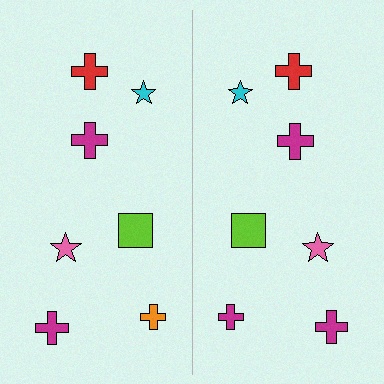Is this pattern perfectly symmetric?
No, the pattern is not perfectly symmetric. The magenta cross on the right side breaks the symmetry — its mirror counterpart is orange.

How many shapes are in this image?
There are 14 shapes in this image.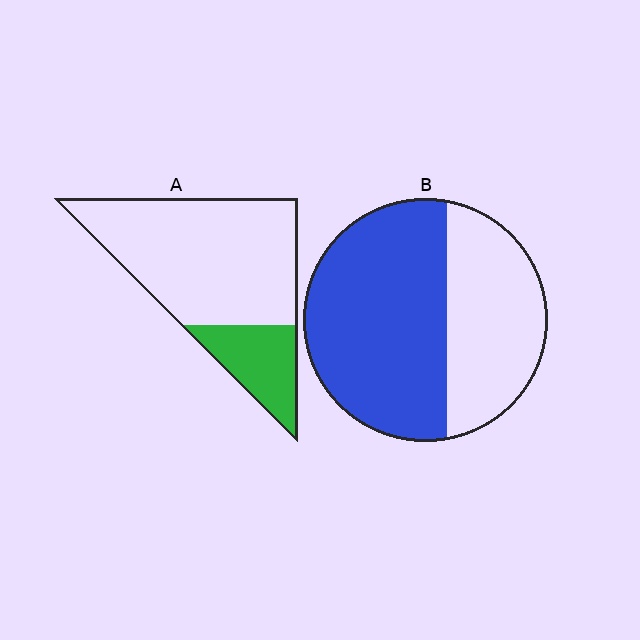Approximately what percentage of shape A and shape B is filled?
A is approximately 25% and B is approximately 60%.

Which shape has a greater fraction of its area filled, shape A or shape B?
Shape B.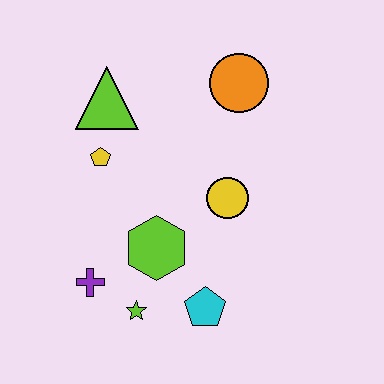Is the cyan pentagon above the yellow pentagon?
No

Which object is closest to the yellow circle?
The lime hexagon is closest to the yellow circle.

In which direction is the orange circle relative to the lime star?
The orange circle is above the lime star.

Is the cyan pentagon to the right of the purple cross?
Yes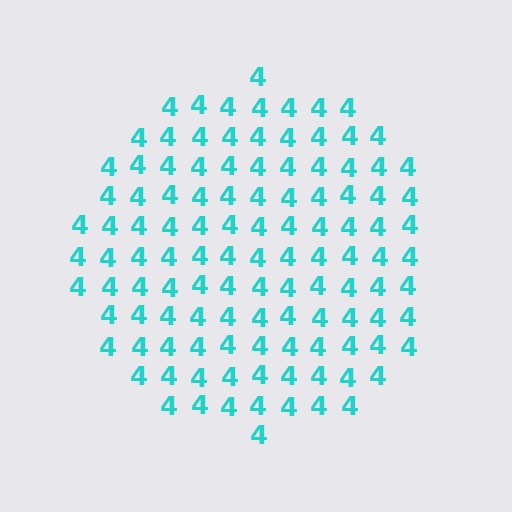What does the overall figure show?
The overall figure shows a circle.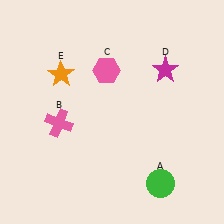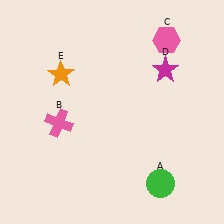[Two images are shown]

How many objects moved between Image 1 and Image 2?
1 object moved between the two images.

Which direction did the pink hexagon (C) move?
The pink hexagon (C) moved right.